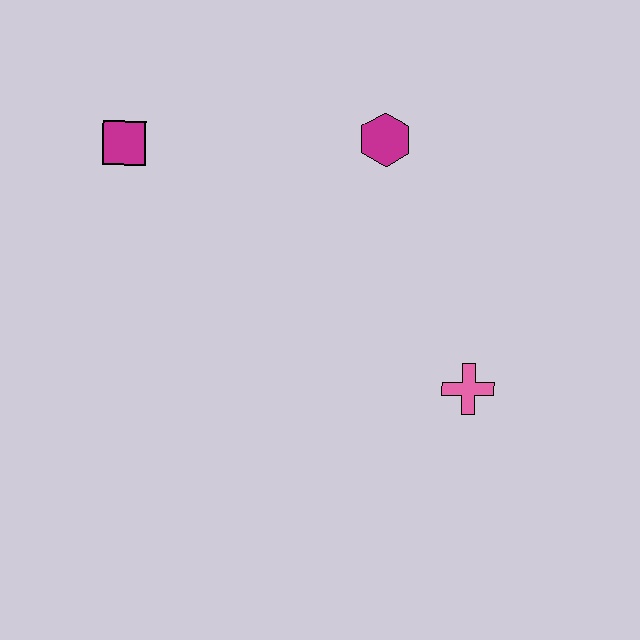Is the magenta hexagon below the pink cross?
No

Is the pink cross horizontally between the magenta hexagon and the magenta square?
No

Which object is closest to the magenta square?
The magenta hexagon is closest to the magenta square.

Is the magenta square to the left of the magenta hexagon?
Yes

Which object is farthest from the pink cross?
The magenta square is farthest from the pink cross.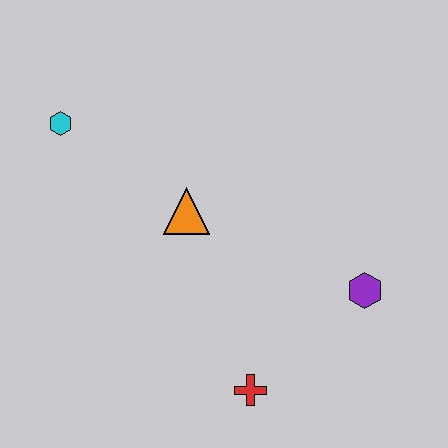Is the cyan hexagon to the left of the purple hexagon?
Yes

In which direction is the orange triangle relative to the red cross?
The orange triangle is above the red cross.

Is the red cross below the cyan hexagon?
Yes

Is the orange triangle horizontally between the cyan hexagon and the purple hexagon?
Yes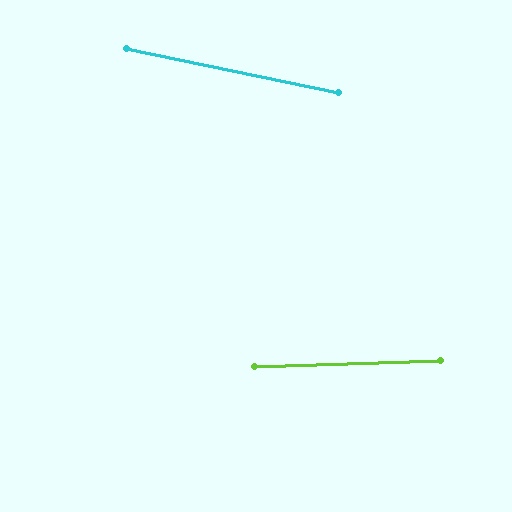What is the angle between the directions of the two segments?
Approximately 13 degrees.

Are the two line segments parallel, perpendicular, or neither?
Neither parallel nor perpendicular — they differ by about 13°.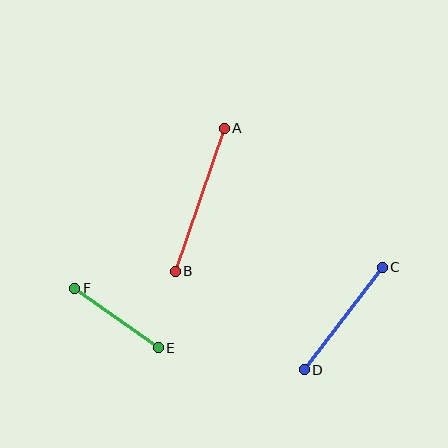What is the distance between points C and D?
The distance is approximately 129 pixels.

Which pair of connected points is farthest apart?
Points A and B are farthest apart.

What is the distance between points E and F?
The distance is approximately 103 pixels.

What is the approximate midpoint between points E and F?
The midpoint is at approximately (116, 318) pixels.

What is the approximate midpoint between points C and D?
The midpoint is at approximately (343, 318) pixels.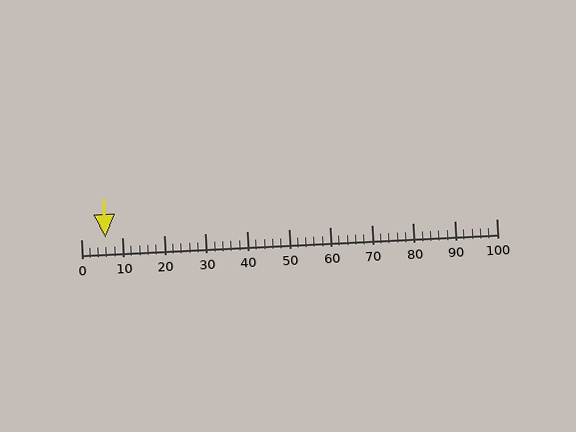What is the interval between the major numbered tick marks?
The major tick marks are spaced 10 units apart.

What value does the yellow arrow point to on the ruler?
The yellow arrow points to approximately 6.